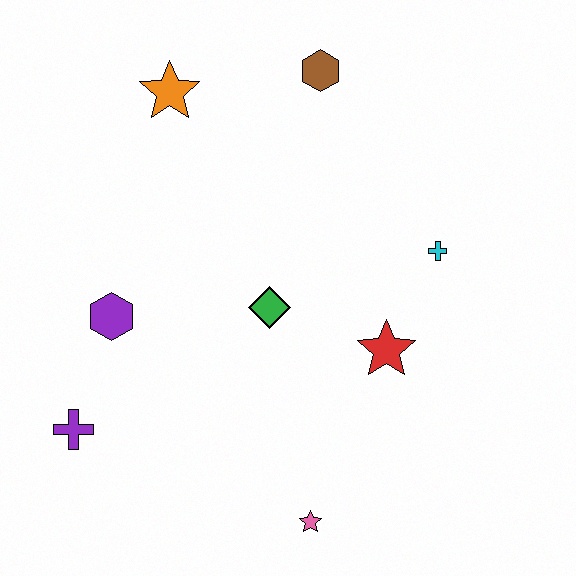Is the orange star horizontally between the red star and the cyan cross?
No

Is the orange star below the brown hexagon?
Yes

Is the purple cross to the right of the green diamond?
No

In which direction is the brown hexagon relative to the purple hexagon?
The brown hexagon is above the purple hexagon.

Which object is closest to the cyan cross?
The red star is closest to the cyan cross.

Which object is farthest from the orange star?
The pink star is farthest from the orange star.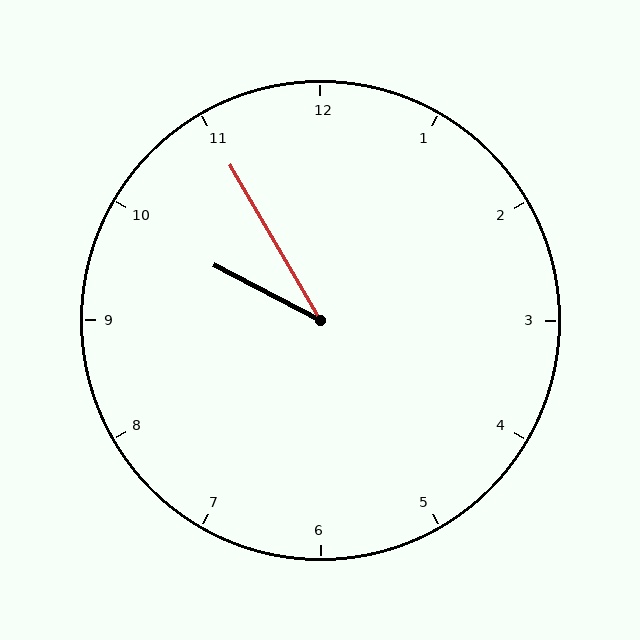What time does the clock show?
9:55.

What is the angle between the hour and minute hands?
Approximately 32 degrees.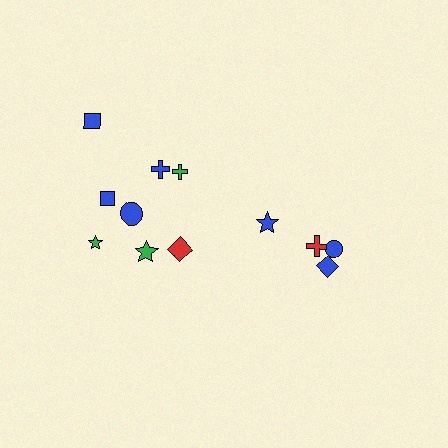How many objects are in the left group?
There are 8 objects.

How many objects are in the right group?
There are 4 objects.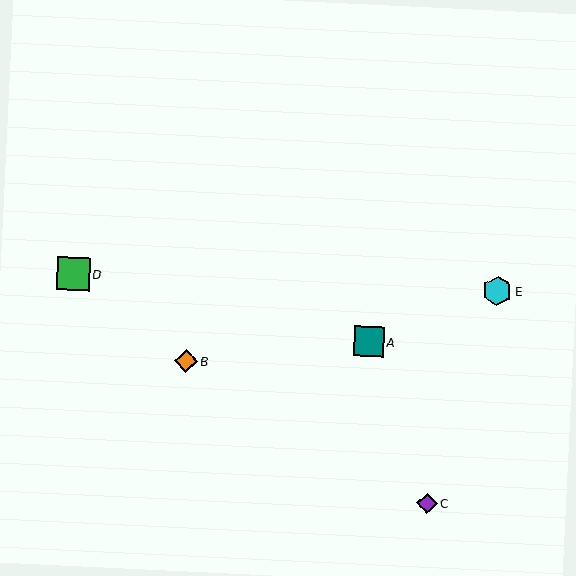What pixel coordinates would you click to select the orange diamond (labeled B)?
Click at (186, 361) to select the orange diamond B.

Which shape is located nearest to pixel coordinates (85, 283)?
The green square (labeled D) at (73, 274) is nearest to that location.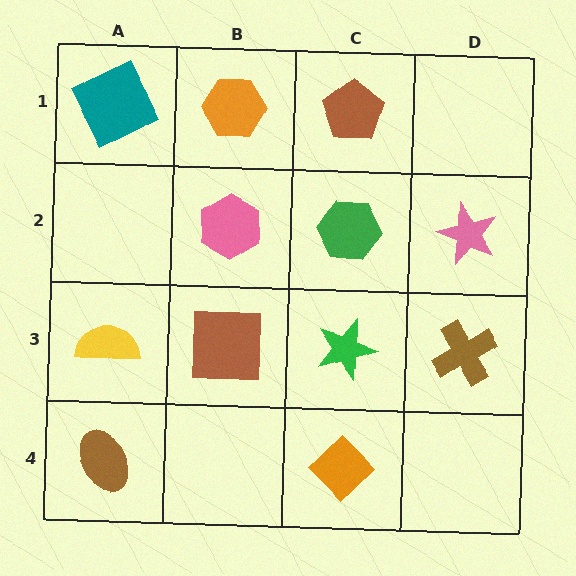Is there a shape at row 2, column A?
No, that cell is empty.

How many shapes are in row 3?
4 shapes.